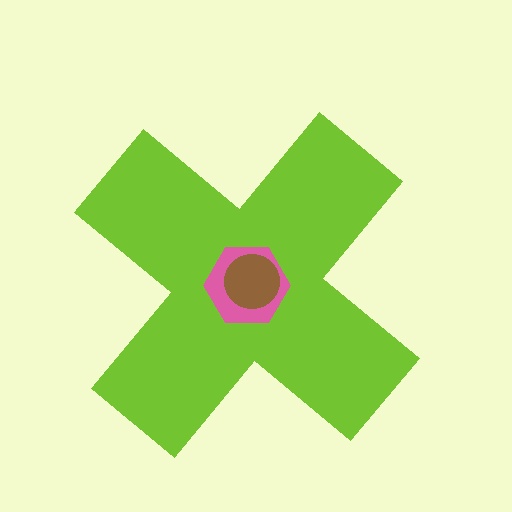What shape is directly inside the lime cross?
The pink hexagon.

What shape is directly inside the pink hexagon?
The brown circle.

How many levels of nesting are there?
3.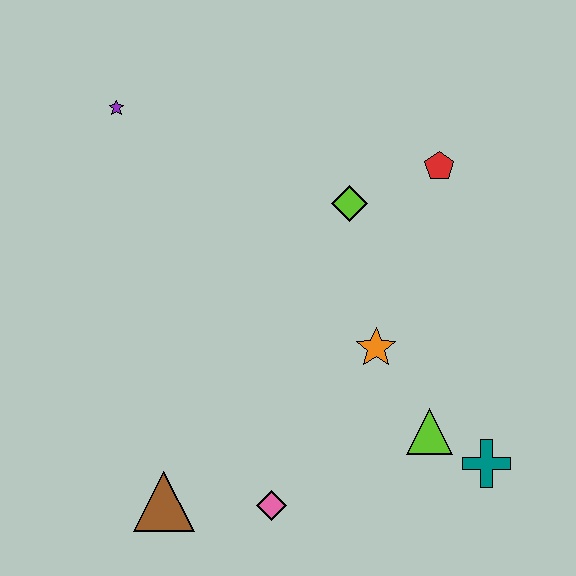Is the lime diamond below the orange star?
No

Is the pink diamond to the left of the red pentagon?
Yes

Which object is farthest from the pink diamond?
The purple star is farthest from the pink diamond.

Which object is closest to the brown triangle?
The pink diamond is closest to the brown triangle.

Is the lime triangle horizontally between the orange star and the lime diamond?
No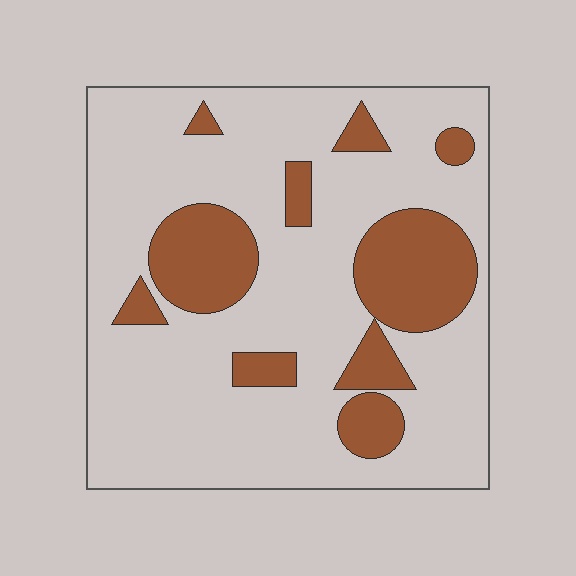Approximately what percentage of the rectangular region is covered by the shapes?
Approximately 25%.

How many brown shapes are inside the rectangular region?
10.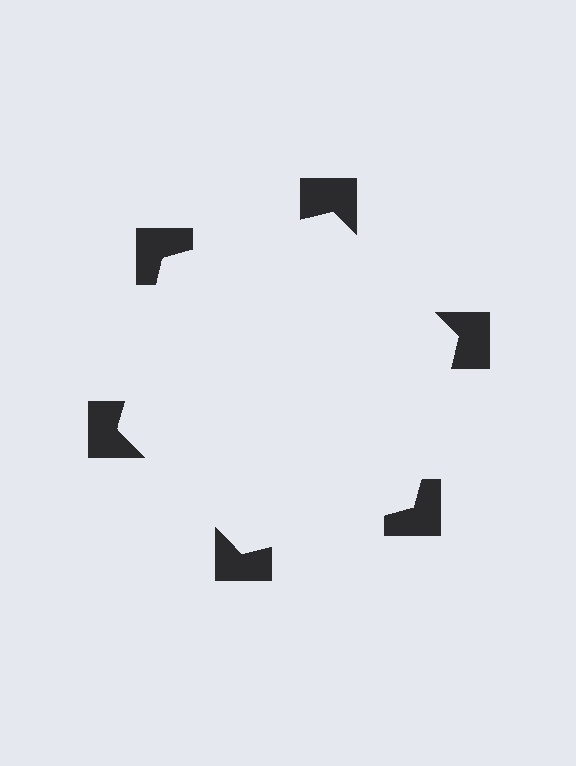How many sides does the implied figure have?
6 sides.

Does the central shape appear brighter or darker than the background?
It typically appears slightly brighter than the background, even though no actual brightness change is drawn.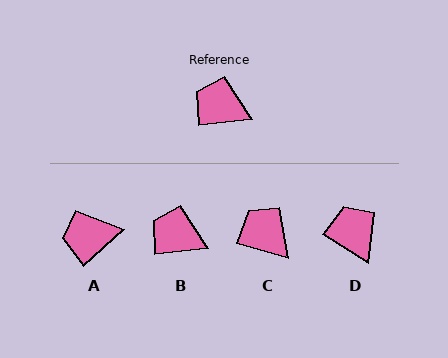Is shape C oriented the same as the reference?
No, it is off by about 22 degrees.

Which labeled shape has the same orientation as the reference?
B.